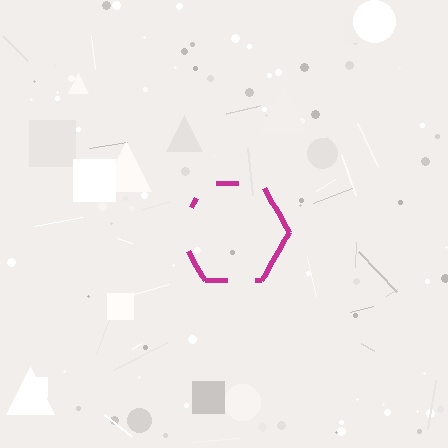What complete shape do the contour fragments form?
The contour fragments form a hexagon.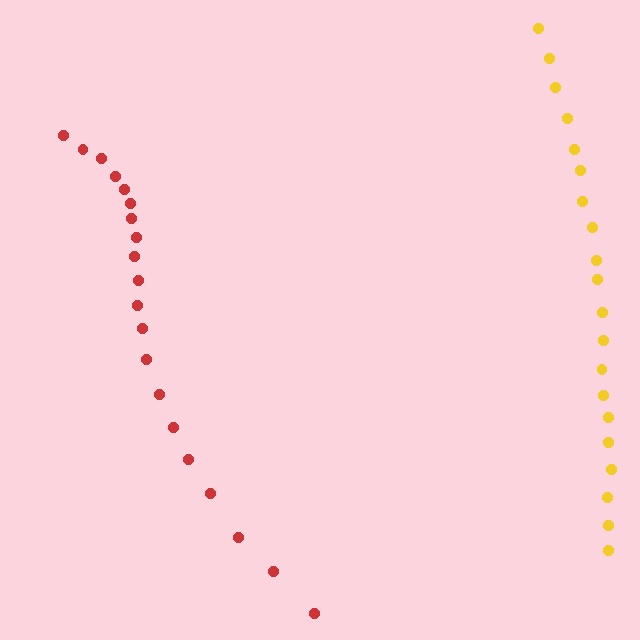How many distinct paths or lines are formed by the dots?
There are 2 distinct paths.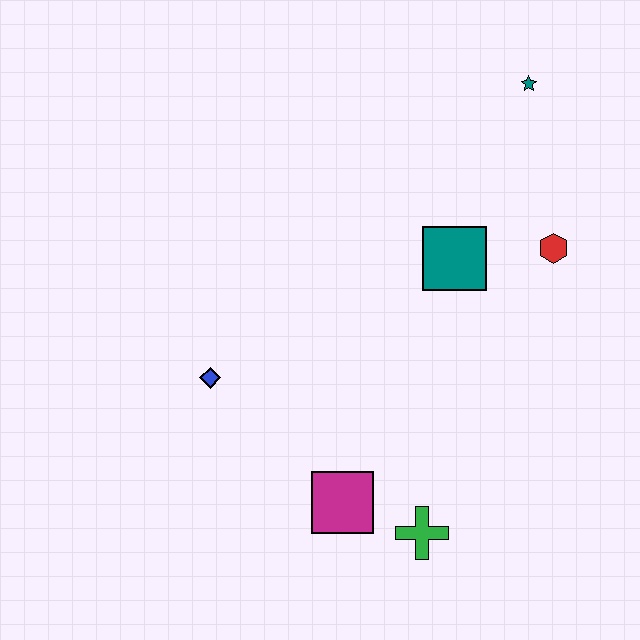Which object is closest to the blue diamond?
The magenta square is closest to the blue diamond.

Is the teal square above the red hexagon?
No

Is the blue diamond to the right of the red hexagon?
No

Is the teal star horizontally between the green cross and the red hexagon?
Yes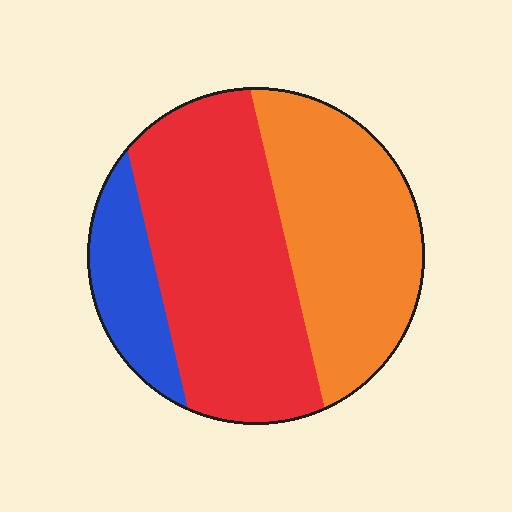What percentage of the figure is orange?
Orange takes up about three eighths (3/8) of the figure.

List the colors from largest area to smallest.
From largest to smallest: red, orange, blue.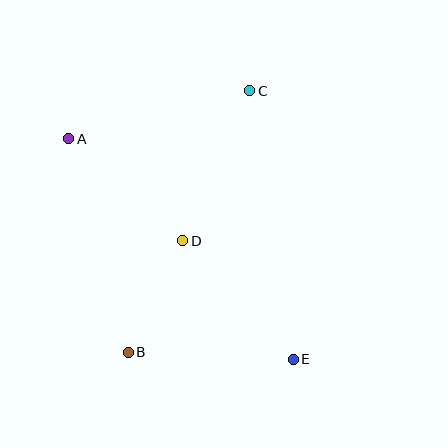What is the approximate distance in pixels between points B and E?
The distance between B and E is approximately 165 pixels.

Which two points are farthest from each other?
Points A and E are farthest from each other.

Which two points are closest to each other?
Points B and D are closest to each other.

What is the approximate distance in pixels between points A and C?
The distance between A and C is approximately 187 pixels.